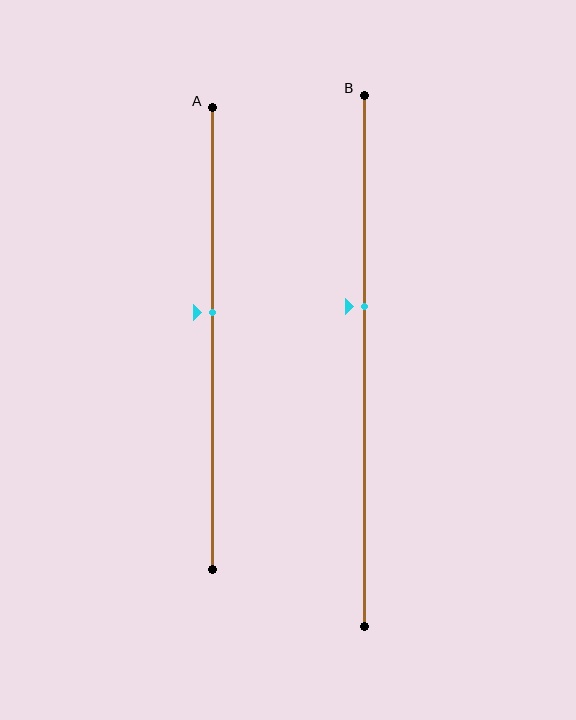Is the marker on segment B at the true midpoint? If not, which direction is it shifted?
No, the marker on segment B is shifted upward by about 10% of the segment length.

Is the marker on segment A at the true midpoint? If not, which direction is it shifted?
No, the marker on segment A is shifted upward by about 6% of the segment length.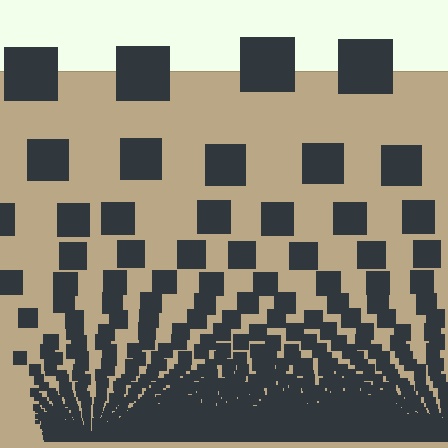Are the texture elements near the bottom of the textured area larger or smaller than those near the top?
Smaller. The gradient is inverted — elements near the bottom are smaller and denser.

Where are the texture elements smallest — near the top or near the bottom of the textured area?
Near the bottom.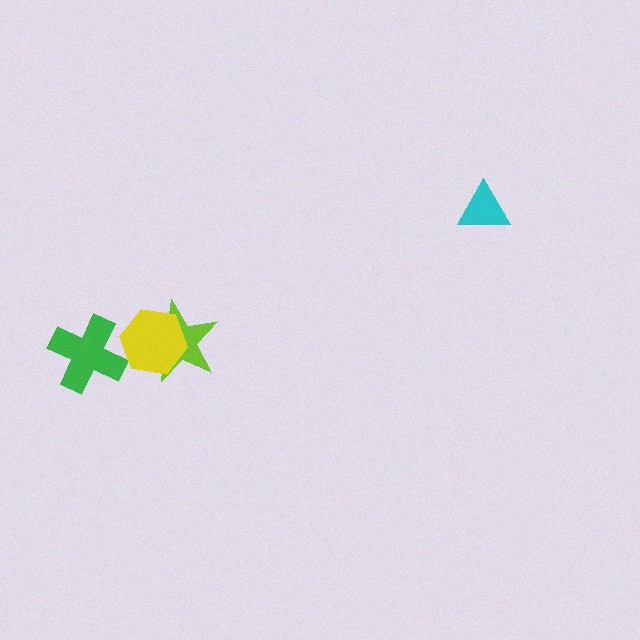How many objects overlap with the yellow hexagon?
1 object overlaps with the yellow hexagon.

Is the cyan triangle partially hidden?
No, no other shape covers it.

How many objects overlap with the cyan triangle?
0 objects overlap with the cyan triangle.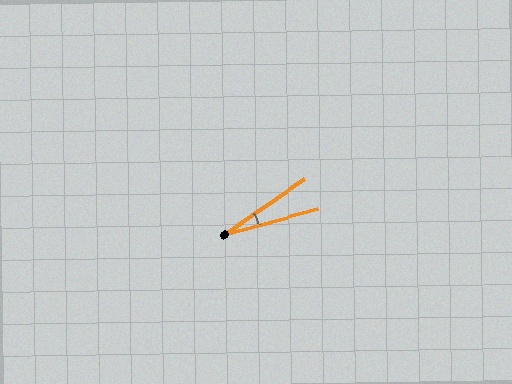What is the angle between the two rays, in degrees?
Approximately 19 degrees.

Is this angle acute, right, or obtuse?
It is acute.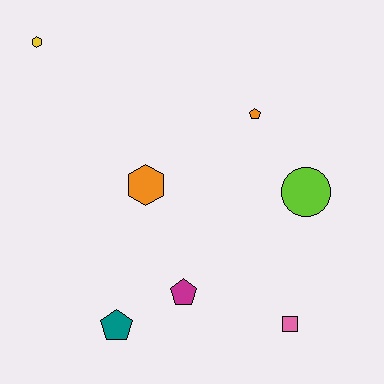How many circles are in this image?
There is 1 circle.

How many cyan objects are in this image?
There are no cyan objects.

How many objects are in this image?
There are 7 objects.